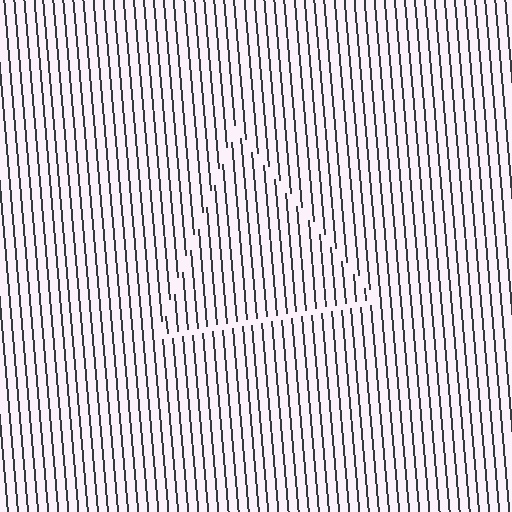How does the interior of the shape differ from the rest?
The interior of the shape contains the same grating, shifted by half a period — the contour is defined by the phase discontinuity where line-ends from the inner and outer gratings abut.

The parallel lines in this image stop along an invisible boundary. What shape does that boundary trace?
An illusory triangle. The interior of the shape contains the same grating, shifted by half a period — the contour is defined by the phase discontinuity where line-ends from the inner and outer gratings abut.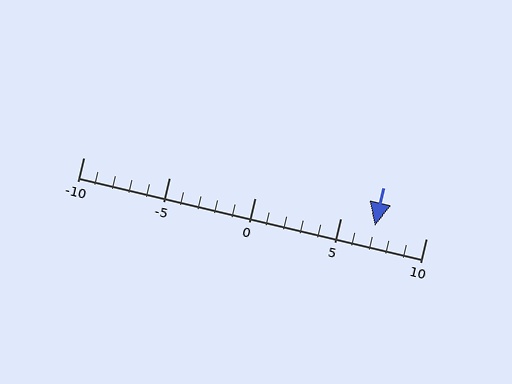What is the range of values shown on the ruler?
The ruler shows values from -10 to 10.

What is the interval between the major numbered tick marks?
The major tick marks are spaced 5 units apart.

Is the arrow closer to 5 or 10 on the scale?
The arrow is closer to 5.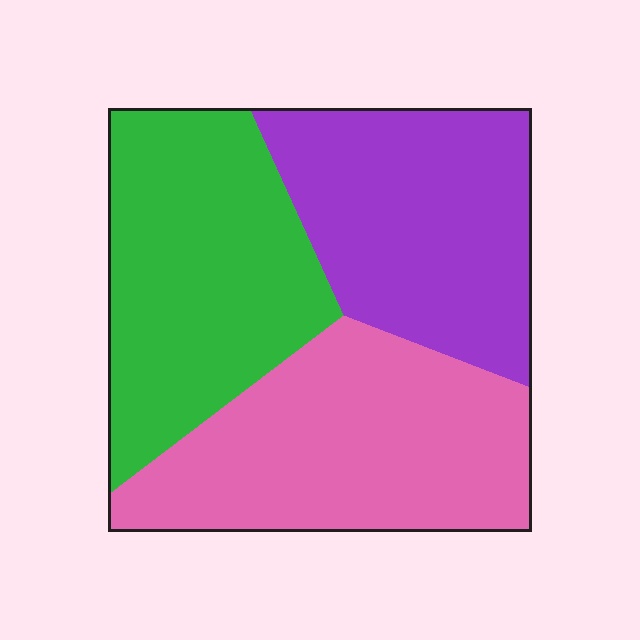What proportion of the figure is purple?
Purple takes up between a sixth and a third of the figure.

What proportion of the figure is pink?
Pink covers around 35% of the figure.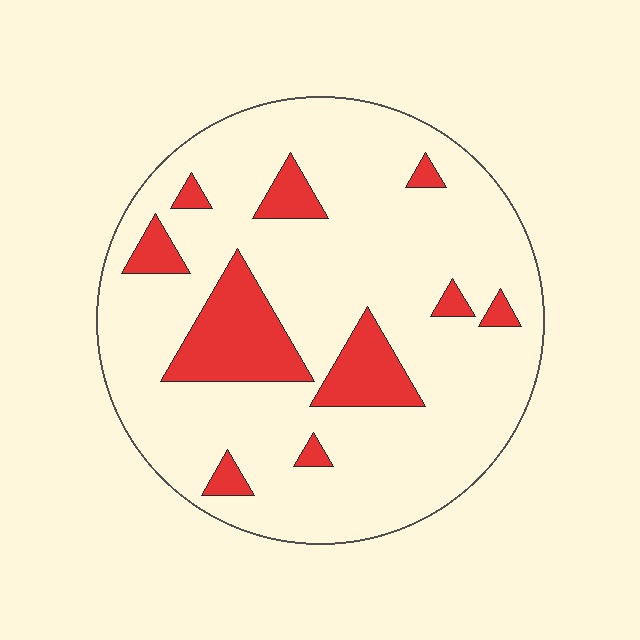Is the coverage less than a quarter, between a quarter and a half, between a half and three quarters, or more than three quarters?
Less than a quarter.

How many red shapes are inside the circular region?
10.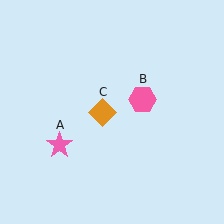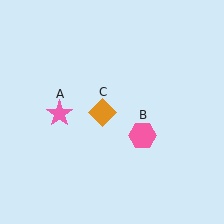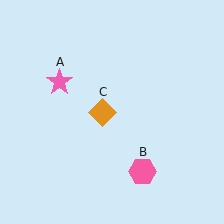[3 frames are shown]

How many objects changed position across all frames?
2 objects changed position: pink star (object A), pink hexagon (object B).